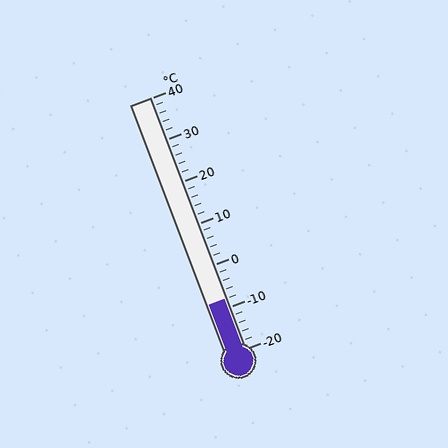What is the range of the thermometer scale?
The thermometer scale ranges from -20°C to 40°C.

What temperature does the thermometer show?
The thermometer shows approximately -8°C.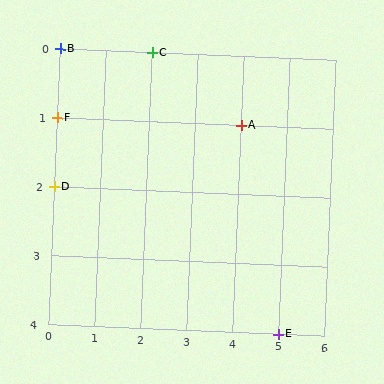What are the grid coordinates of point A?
Point A is at grid coordinates (4, 1).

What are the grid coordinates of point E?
Point E is at grid coordinates (5, 4).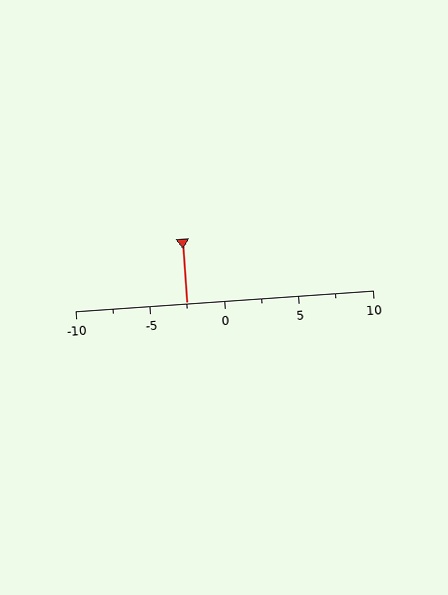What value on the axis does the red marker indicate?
The marker indicates approximately -2.5.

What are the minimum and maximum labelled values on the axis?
The axis runs from -10 to 10.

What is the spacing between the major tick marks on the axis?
The major ticks are spaced 5 apart.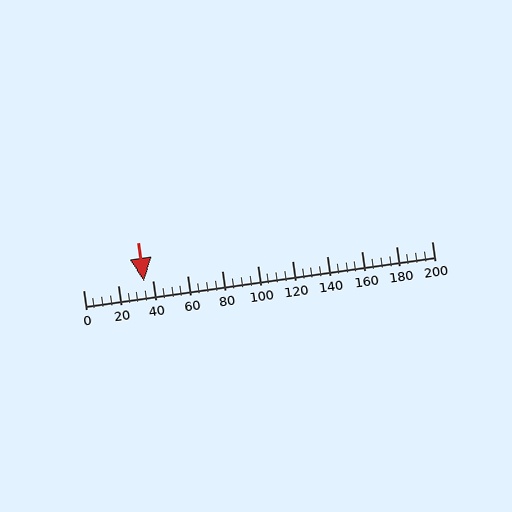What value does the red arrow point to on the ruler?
The red arrow points to approximately 35.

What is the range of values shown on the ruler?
The ruler shows values from 0 to 200.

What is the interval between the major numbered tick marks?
The major tick marks are spaced 20 units apart.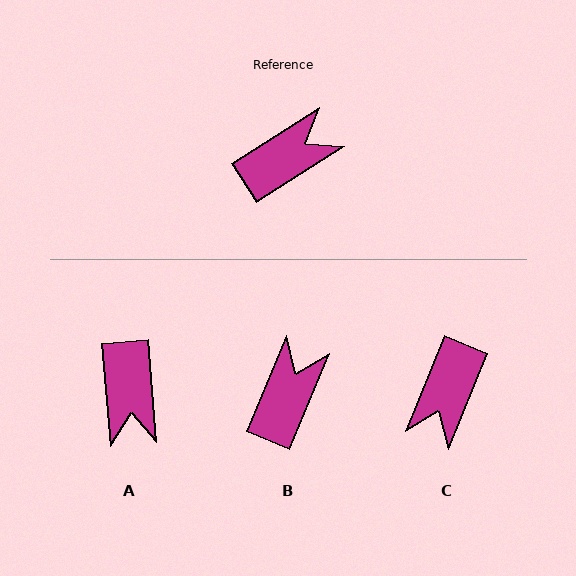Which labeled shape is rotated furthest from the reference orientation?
C, about 145 degrees away.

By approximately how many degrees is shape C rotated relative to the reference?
Approximately 145 degrees clockwise.